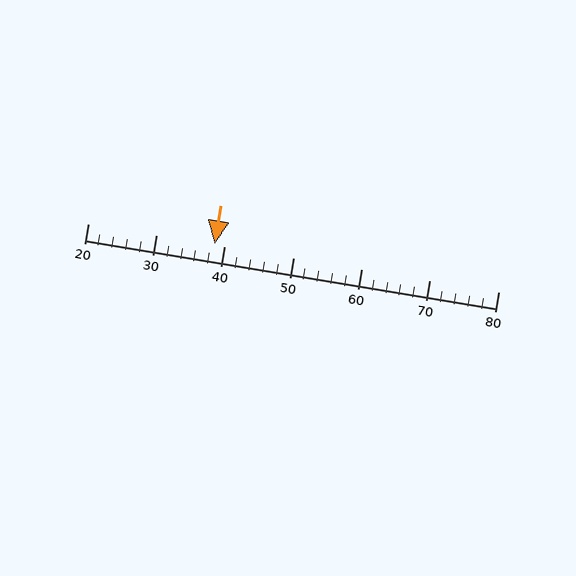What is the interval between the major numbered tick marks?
The major tick marks are spaced 10 units apart.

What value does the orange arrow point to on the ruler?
The orange arrow points to approximately 39.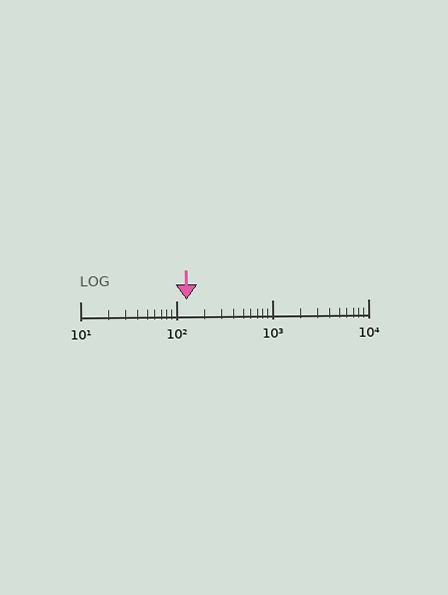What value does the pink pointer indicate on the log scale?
The pointer indicates approximately 130.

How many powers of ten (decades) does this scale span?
The scale spans 3 decades, from 10 to 10000.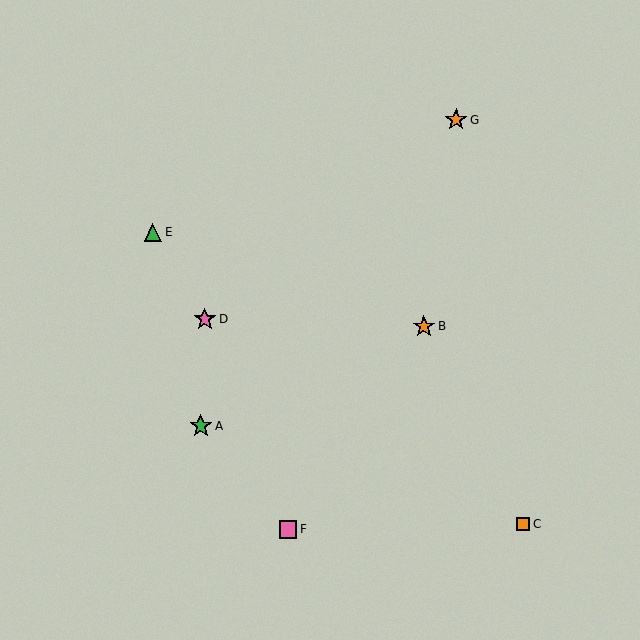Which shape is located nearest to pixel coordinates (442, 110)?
The orange star (labeled G) at (456, 120) is nearest to that location.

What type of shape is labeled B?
Shape B is an orange star.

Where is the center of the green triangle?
The center of the green triangle is at (153, 232).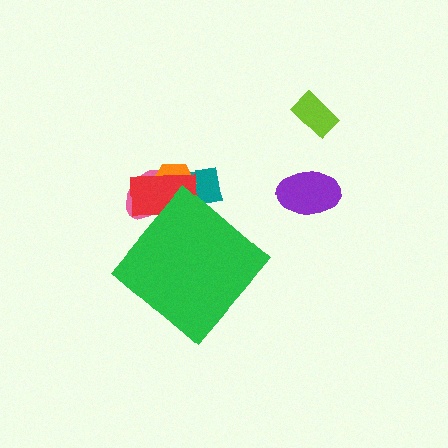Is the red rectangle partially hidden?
Yes, the red rectangle is partially hidden behind the green diamond.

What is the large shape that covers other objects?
A green diamond.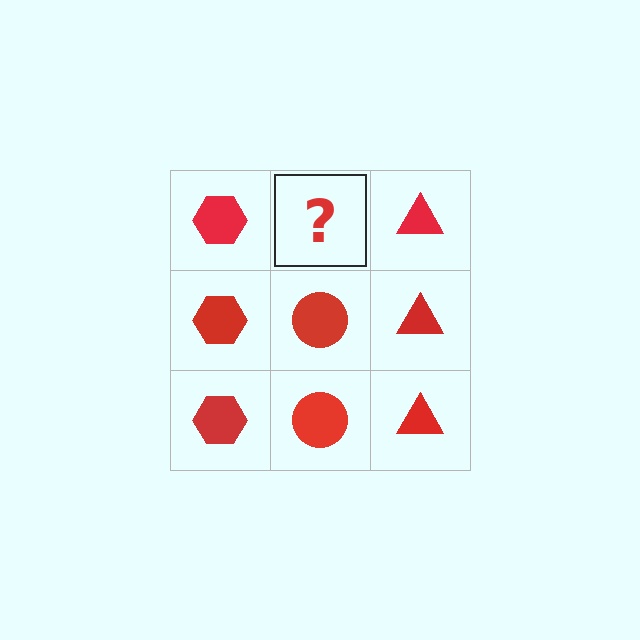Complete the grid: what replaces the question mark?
The question mark should be replaced with a red circle.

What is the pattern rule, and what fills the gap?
The rule is that each column has a consistent shape. The gap should be filled with a red circle.